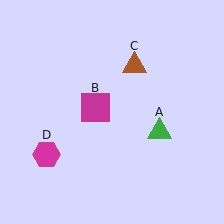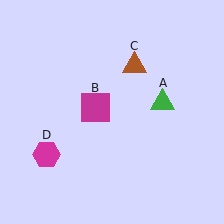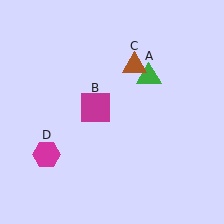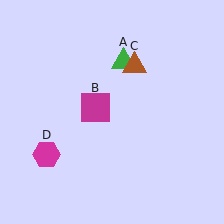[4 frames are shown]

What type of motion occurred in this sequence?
The green triangle (object A) rotated counterclockwise around the center of the scene.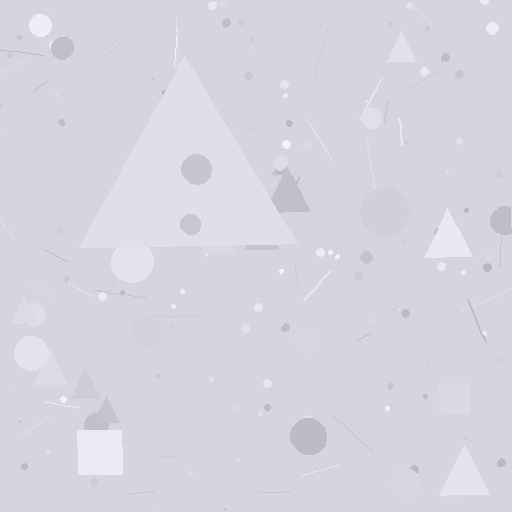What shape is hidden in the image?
A triangle is hidden in the image.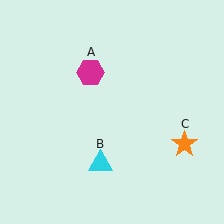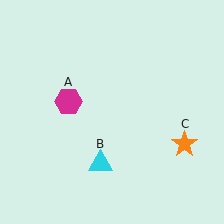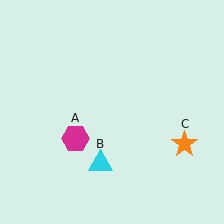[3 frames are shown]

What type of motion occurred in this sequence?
The magenta hexagon (object A) rotated counterclockwise around the center of the scene.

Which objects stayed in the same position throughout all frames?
Cyan triangle (object B) and orange star (object C) remained stationary.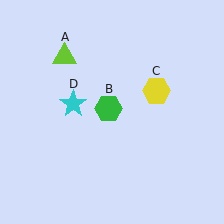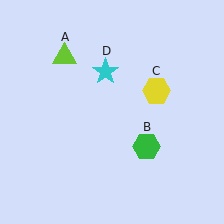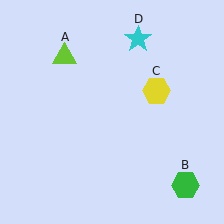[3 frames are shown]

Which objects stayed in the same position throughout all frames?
Lime triangle (object A) and yellow hexagon (object C) remained stationary.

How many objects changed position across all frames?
2 objects changed position: green hexagon (object B), cyan star (object D).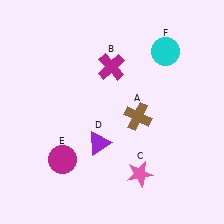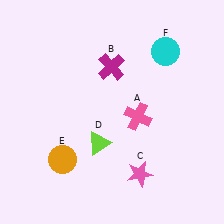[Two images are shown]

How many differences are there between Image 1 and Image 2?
There are 3 differences between the two images.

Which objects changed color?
A changed from brown to pink. D changed from purple to lime. E changed from magenta to orange.